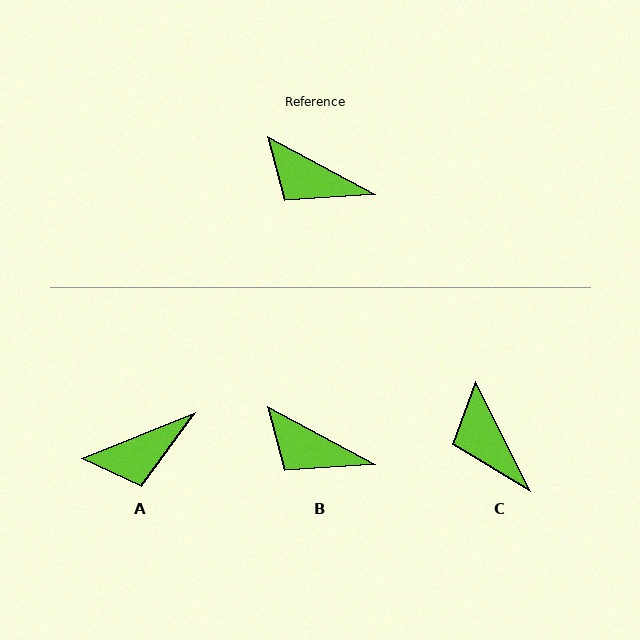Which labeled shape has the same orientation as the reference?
B.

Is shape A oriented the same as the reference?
No, it is off by about 50 degrees.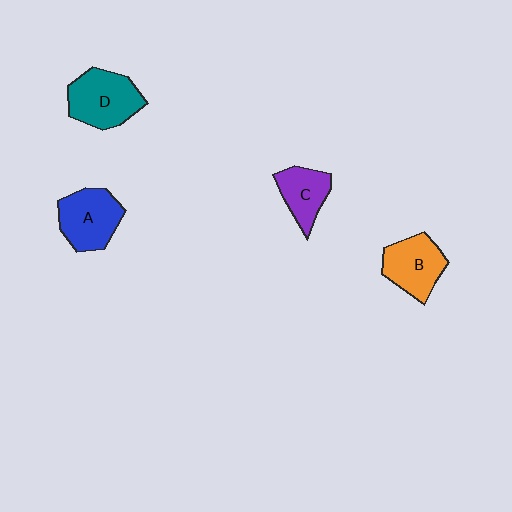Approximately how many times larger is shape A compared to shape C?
Approximately 1.4 times.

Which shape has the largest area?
Shape D (teal).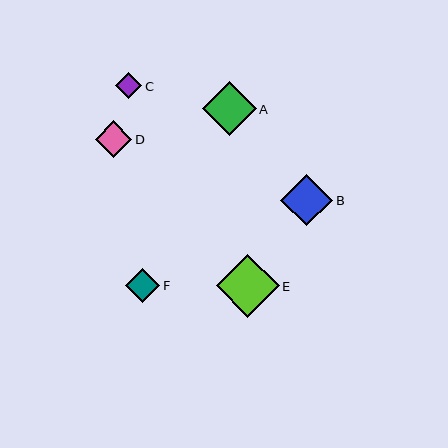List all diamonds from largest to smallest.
From largest to smallest: E, A, B, D, F, C.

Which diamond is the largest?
Diamond E is the largest with a size of approximately 63 pixels.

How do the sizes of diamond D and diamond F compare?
Diamond D and diamond F are approximately the same size.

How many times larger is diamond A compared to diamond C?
Diamond A is approximately 2.1 times the size of diamond C.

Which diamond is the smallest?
Diamond C is the smallest with a size of approximately 26 pixels.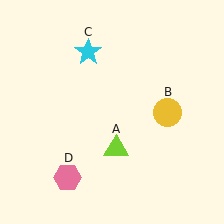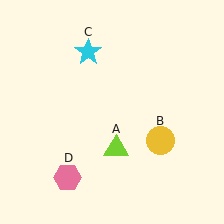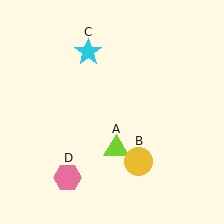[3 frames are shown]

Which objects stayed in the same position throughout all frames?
Lime triangle (object A) and cyan star (object C) and pink hexagon (object D) remained stationary.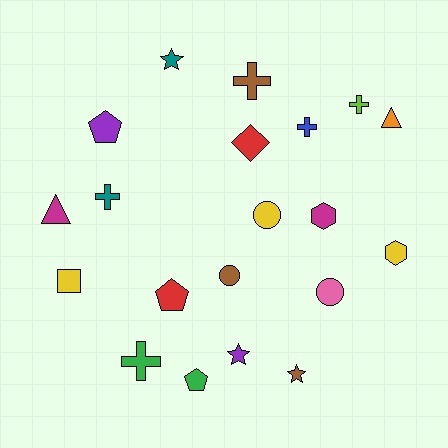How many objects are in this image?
There are 20 objects.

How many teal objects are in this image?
There are 2 teal objects.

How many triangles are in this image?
There are 2 triangles.